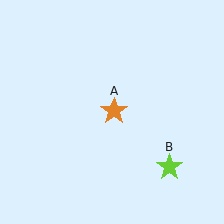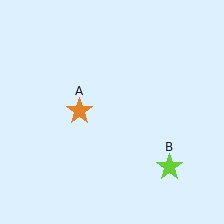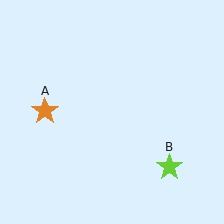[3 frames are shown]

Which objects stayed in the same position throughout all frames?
Lime star (object B) remained stationary.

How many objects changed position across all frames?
1 object changed position: orange star (object A).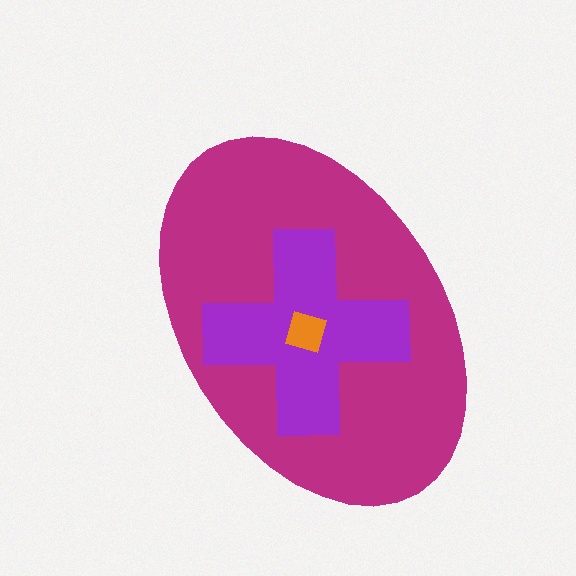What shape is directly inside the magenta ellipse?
The purple cross.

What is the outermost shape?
The magenta ellipse.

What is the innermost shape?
The orange diamond.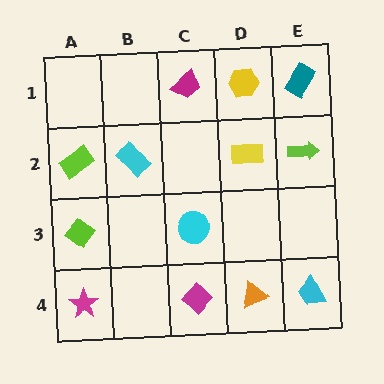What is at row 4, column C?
A magenta diamond.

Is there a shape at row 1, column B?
No, that cell is empty.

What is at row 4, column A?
A magenta star.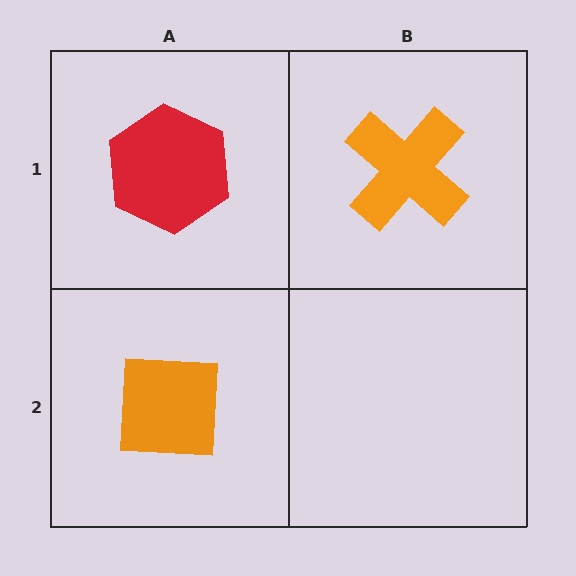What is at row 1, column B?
An orange cross.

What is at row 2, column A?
An orange square.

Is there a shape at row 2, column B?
No, that cell is empty.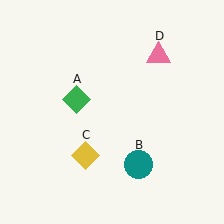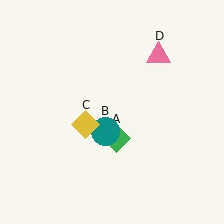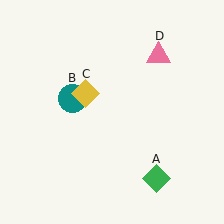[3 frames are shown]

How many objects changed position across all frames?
3 objects changed position: green diamond (object A), teal circle (object B), yellow diamond (object C).